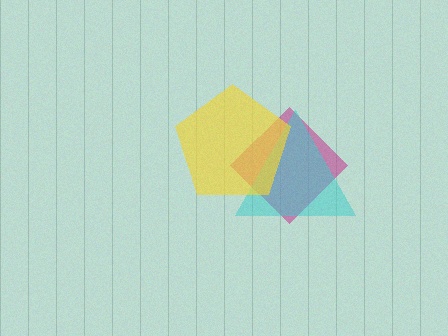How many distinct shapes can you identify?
There are 3 distinct shapes: a magenta diamond, a cyan triangle, a yellow pentagon.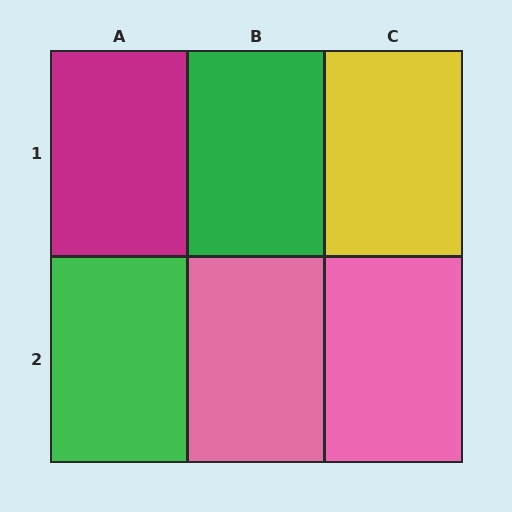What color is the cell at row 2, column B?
Pink.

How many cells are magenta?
1 cell is magenta.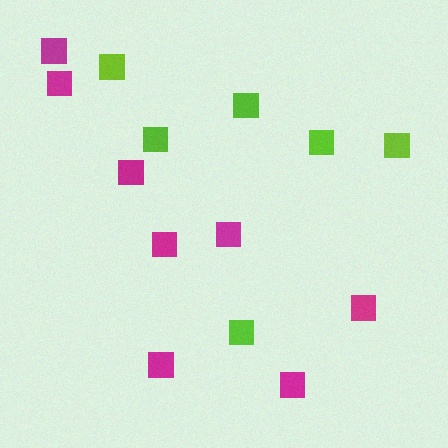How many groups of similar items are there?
There are 2 groups: one group of lime squares (6) and one group of magenta squares (8).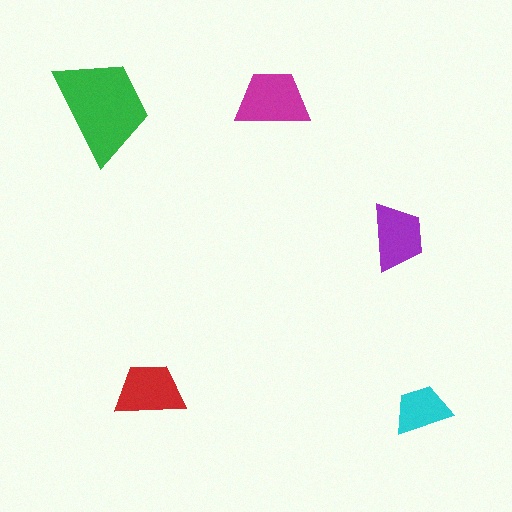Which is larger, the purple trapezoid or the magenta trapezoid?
The magenta one.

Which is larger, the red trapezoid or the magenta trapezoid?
The magenta one.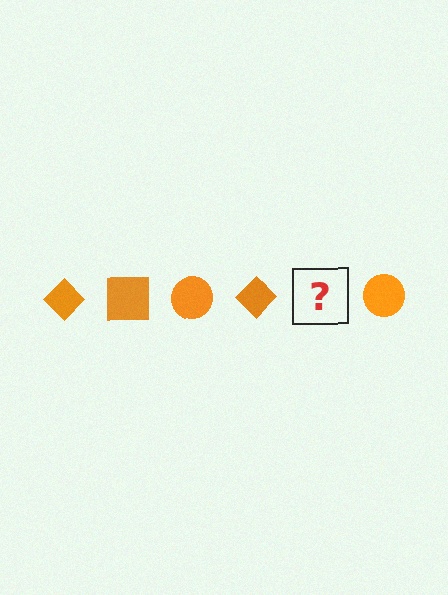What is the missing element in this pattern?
The missing element is an orange square.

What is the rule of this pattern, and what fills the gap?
The rule is that the pattern cycles through diamond, square, circle shapes in orange. The gap should be filled with an orange square.